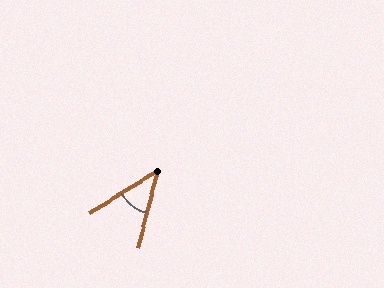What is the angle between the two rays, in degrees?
Approximately 44 degrees.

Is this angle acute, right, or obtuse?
It is acute.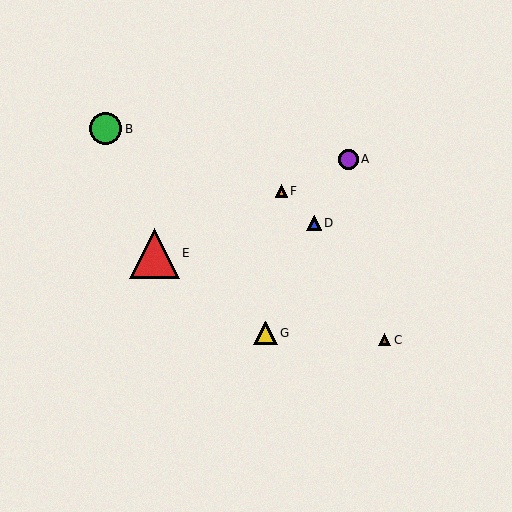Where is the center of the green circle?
The center of the green circle is at (105, 129).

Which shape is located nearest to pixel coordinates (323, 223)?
The blue triangle (labeled D) at (314, 223) is nearest to that location.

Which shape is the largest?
The red triangle (labeled E) is the largest.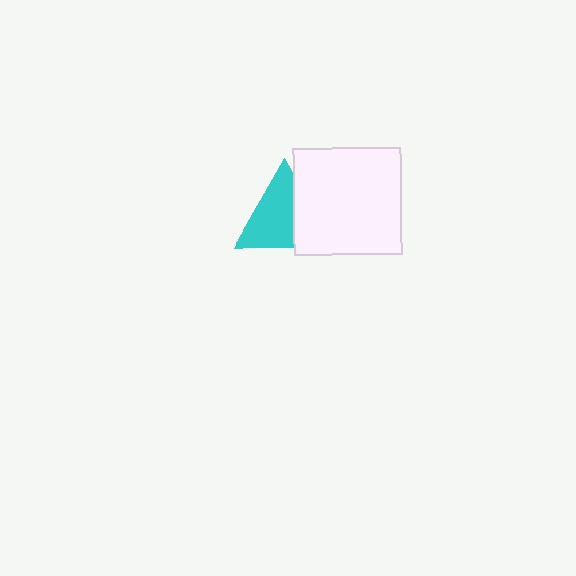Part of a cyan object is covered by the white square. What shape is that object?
It is a triangle.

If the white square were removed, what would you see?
You would see the complete cyan triangle.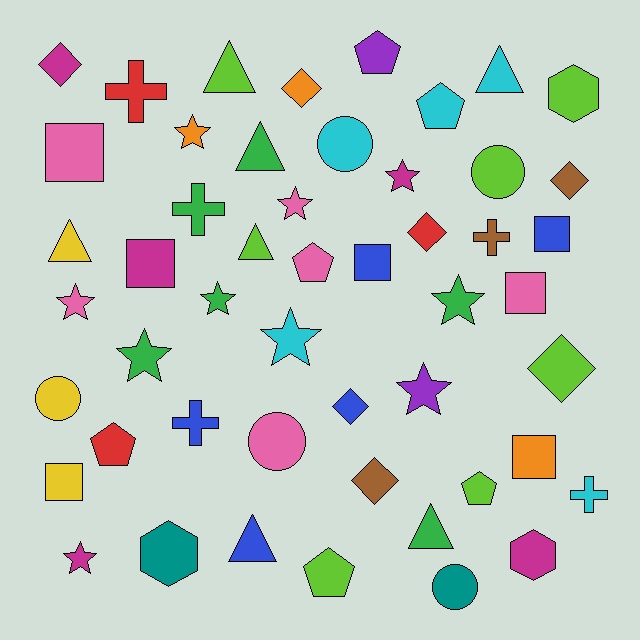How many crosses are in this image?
There are 5 crosses.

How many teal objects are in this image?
There are 2 teal objects.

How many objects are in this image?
There are 50 objects.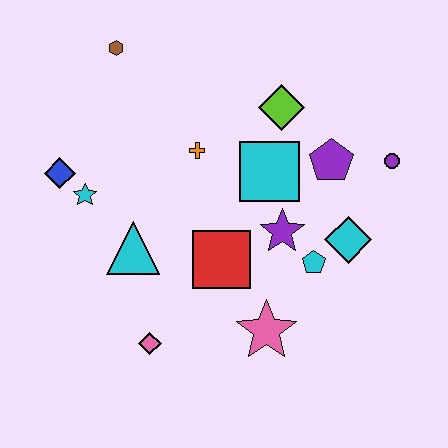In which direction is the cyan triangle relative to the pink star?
The cyan triangle is to the left of the pink star.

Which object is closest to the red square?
The purple star is closest to the red square.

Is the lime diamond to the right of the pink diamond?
Yes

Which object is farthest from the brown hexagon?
The pink star is farthest from the brown hexagon.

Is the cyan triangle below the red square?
No